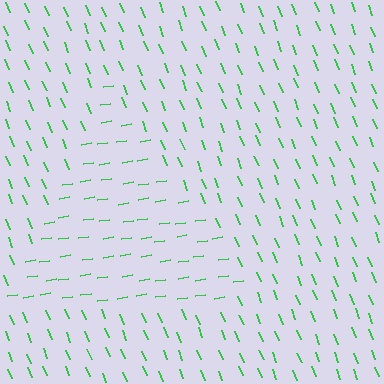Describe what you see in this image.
The image is filled with small green line segments. A triangle region in the image has lines oriented differently from the surrounding lines, creating a visible texture boundary.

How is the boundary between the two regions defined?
The boundary is defined purely by a change in line orientation (approximately 77 degrees difference). All lines are the same color and thickness.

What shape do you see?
I see a triangle.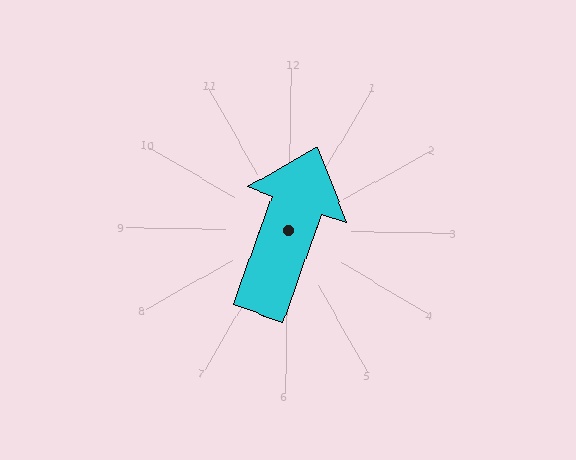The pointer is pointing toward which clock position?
Roughly 1 o'clock.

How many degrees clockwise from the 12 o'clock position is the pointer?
Approximately 19 degrees.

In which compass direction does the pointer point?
North.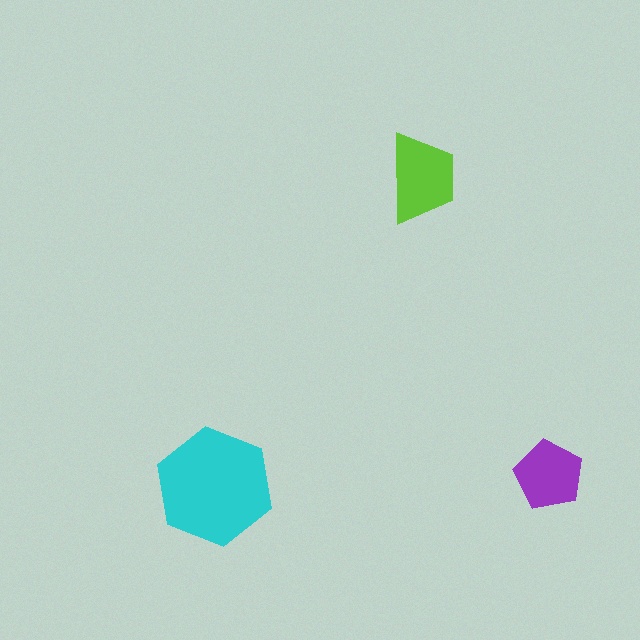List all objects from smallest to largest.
The purple pentagon, the lime trapezoid, the cyan hexagon.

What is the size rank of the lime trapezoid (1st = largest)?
2nd.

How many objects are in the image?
There are 3 objects in the image.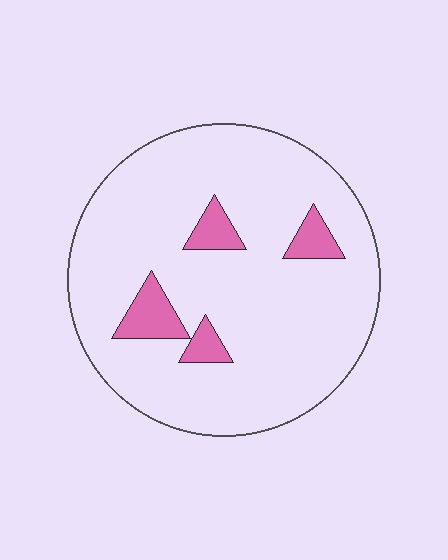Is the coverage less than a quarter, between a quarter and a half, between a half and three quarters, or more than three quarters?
Less than a quarter.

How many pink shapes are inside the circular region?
4.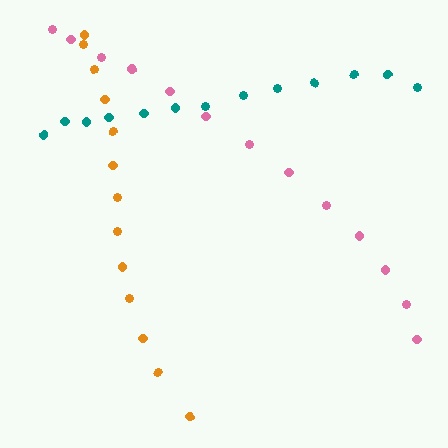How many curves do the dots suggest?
There are 3 distinct paths.